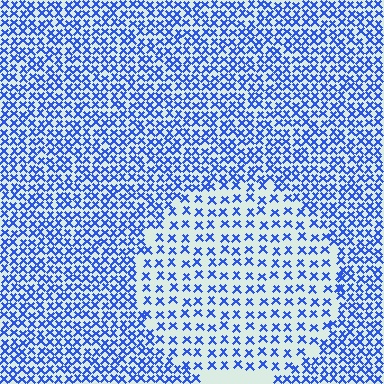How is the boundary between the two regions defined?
The boundary is defined by a change in element density (approximately 2.0x ratio). All elements are the same color, size, and shape.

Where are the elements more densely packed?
The elements are more densely packed outside the circle boundary.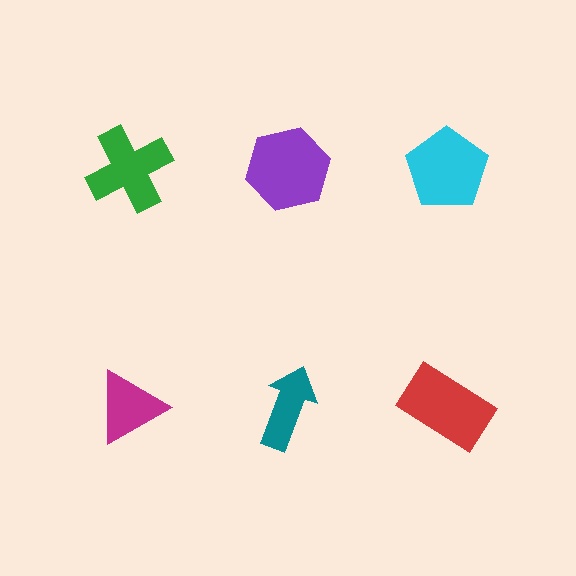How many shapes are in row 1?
3 shapes.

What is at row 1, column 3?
A cyan pentagon.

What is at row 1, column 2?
A purple hexagon.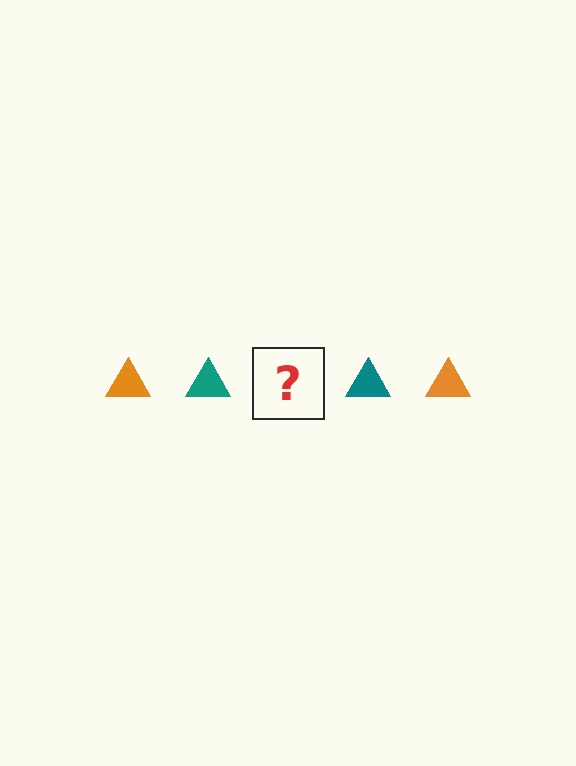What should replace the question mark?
The question mark should be replaced with an orange triangle.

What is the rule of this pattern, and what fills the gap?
The rule is that the pattern cycles through orange, teal triangles. The gap should be filled with an orange triangle.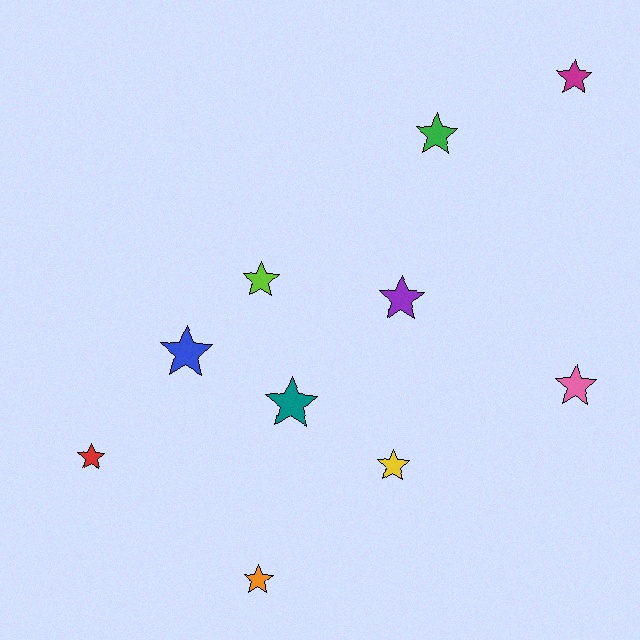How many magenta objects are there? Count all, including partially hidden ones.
There is 1 magenta object.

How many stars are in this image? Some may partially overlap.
There are 10 stars.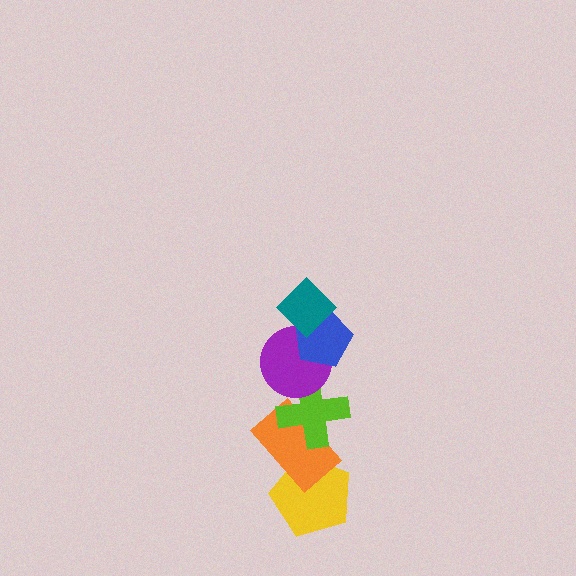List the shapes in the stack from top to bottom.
From top to bottom: the teal diamond, the blue pentagon, the purple circle, the lime cross, the orange rectangle, the yellow pentagon.